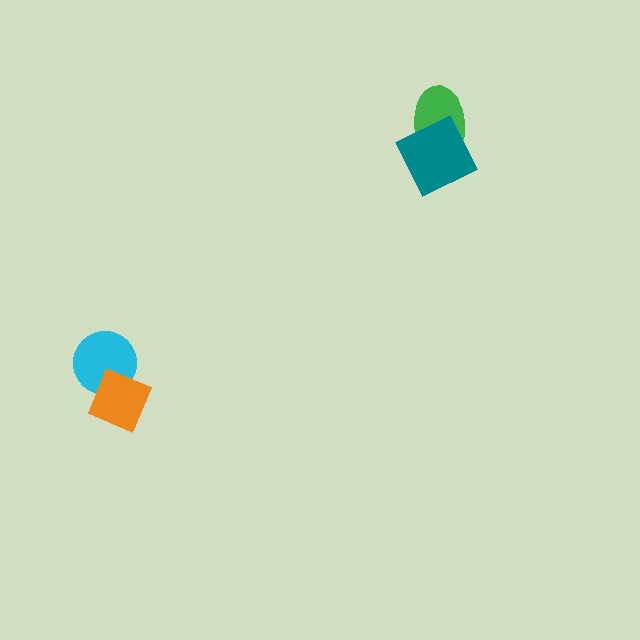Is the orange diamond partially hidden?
No, no other shape covers it.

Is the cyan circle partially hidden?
Yes, it is partially covered by another shape.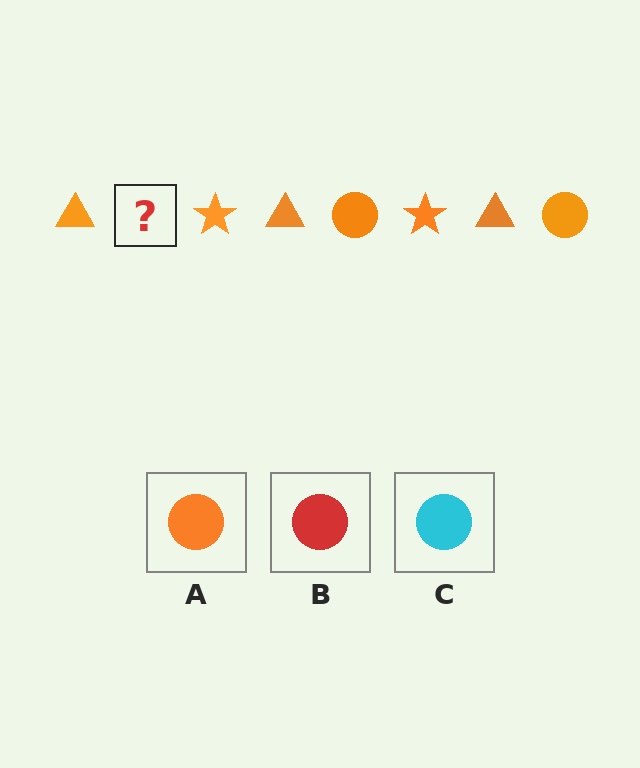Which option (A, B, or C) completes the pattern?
A.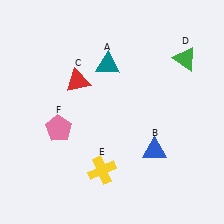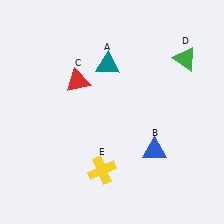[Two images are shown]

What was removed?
The pink pentagon (F) was removed in Image 2.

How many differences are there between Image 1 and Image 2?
There is 1 difference between the two images.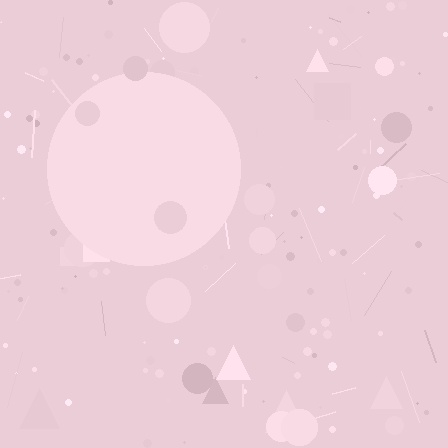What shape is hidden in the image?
A circle is hidden in the image.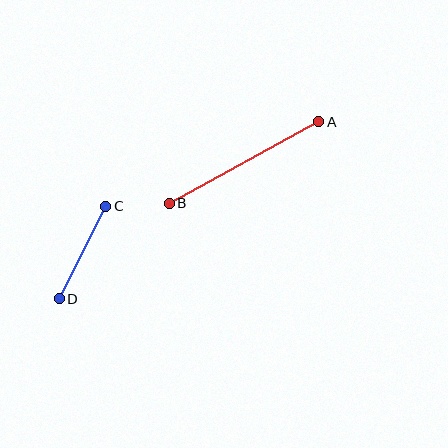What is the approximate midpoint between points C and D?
The midpoint is at approximately (82, 253) pixels.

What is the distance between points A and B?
The distance is approximately 170 pixels.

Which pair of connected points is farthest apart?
Points A and B are farthest apart.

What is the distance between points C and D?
The distance is approximately 104 pixels.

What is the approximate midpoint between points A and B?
The midpoint is at approximately (244, 163) pixels.